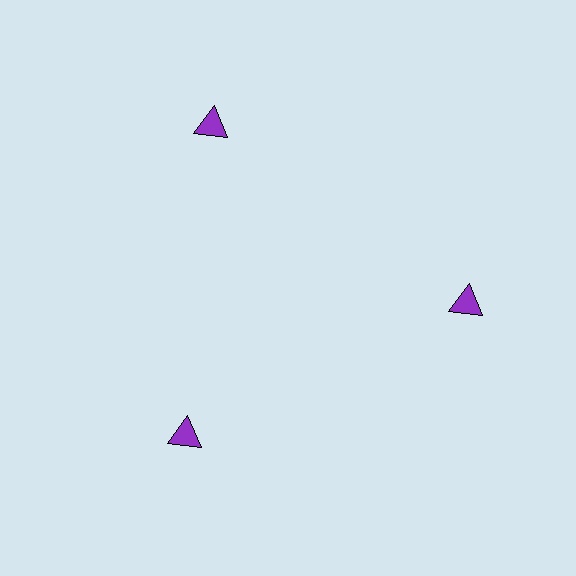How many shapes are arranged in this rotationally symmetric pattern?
There are 3 shapes, arranged in 3 groups of 1.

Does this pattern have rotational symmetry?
Yes, this pattern has 3-fold rotational symmetry. It looks the same after rotating 120 degrees around the center.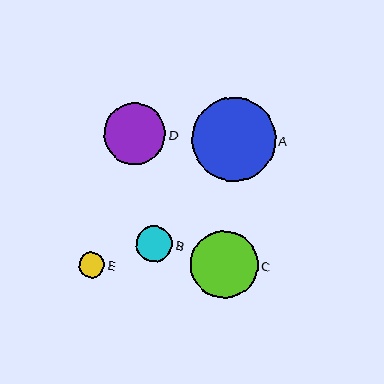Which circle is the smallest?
Circle E is the smallest with a size of approximately 26 pixels.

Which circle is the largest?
Circle A is the largest with a size of approximately 84 pixels.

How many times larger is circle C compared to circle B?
Circle C is approximately 1.8 times the size of circle B.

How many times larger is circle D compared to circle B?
Circle D is approximately 1.7 times the size of circle B.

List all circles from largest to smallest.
From largest to smallest: A, C, D, B, E.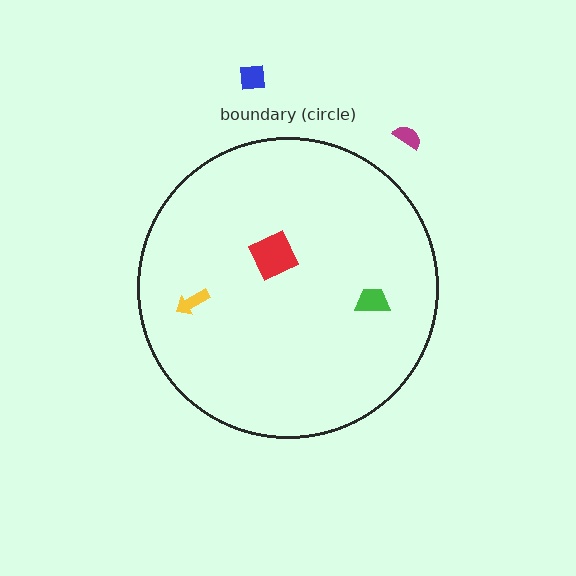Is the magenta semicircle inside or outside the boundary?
Outside.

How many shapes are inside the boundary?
3 inside, 2 outside.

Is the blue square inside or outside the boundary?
Outside.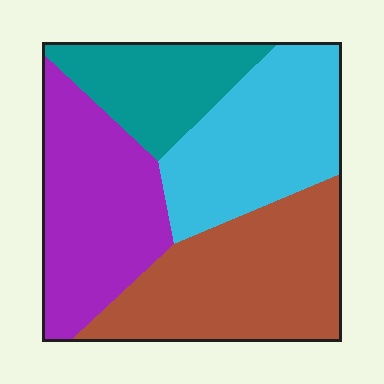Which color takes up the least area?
Teal, at roughly 15%.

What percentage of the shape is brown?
Brown takes up about one third (1/3) of the shape.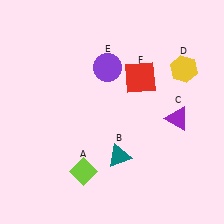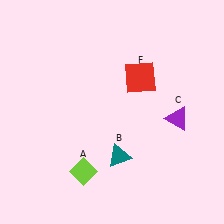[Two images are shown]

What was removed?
The yellow hexagon (D), the purple circle (E) were removed in Image 2.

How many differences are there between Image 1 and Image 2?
There are 2 differences between the two images.